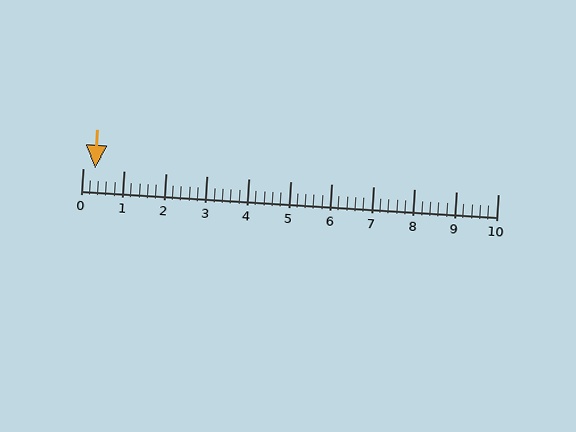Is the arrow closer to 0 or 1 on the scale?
The arrow is closer to 0.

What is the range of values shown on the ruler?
The ruler shows values from 0 to 10.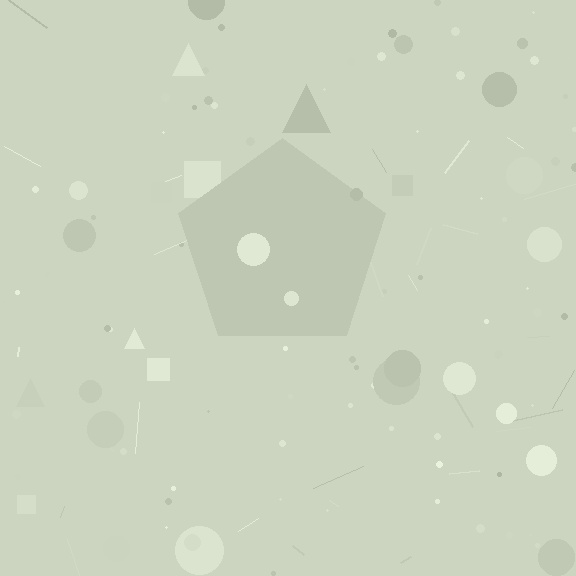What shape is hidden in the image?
A pentagon is hidden in the image.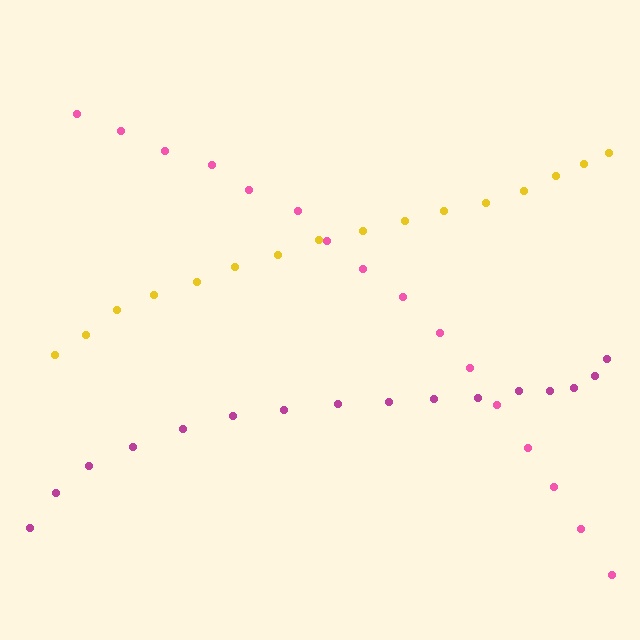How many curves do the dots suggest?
There are 3 distinct paths.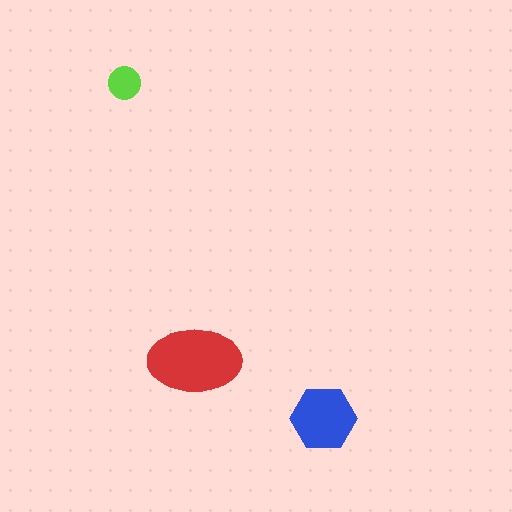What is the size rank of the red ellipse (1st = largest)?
1st.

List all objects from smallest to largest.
The lime circle, the blue hexagon, the red ellipse.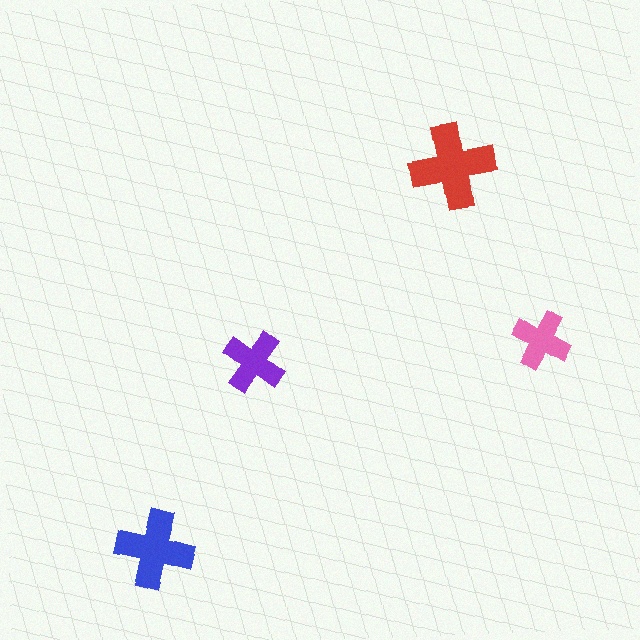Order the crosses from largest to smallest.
the red one, the blue one, the purple one, the pink one.